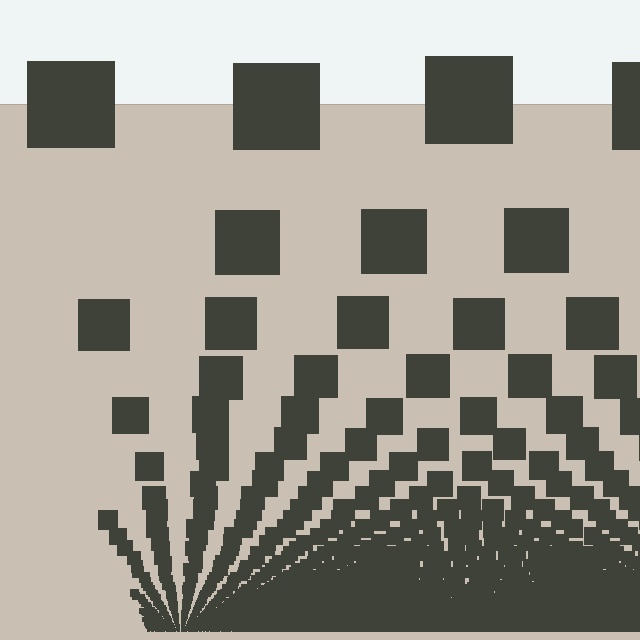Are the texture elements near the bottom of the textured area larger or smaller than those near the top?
Smaller. The gradient is inverted — elements near the bottom are smaller and denser.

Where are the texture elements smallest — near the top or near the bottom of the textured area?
Near the bottom.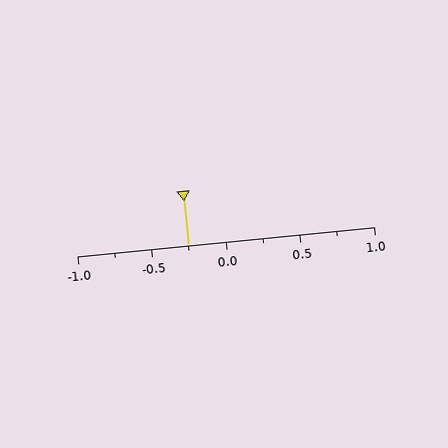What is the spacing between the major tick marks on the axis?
The major ticks are spaced 0.5 apart.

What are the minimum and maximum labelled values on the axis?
The axis runs from -1.0 to 1.0.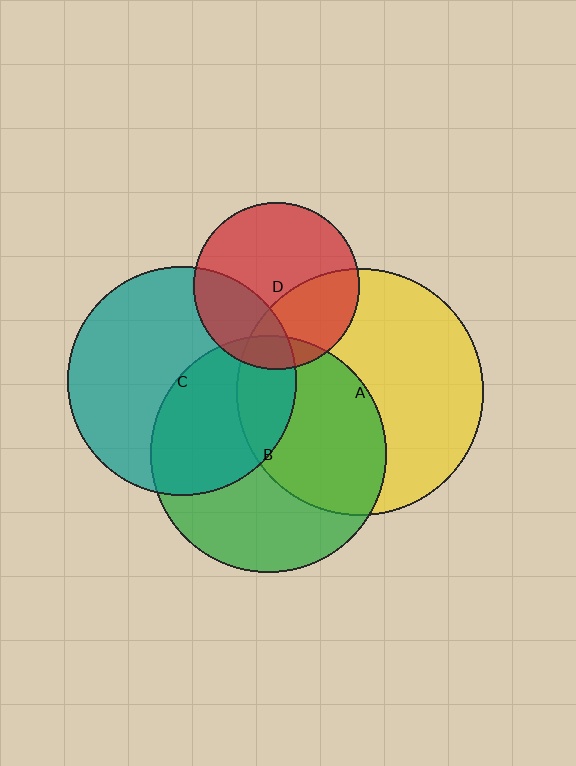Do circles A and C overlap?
Yes.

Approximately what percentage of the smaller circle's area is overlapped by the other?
Approximately 15%.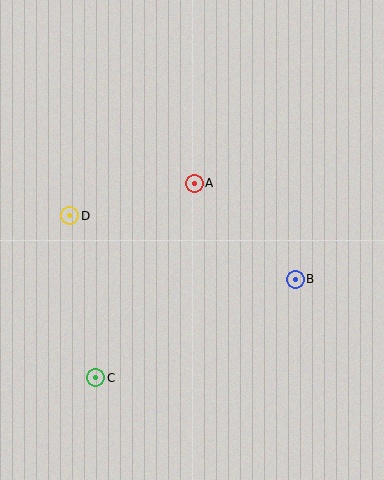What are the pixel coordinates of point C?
Point C is at (96, 378).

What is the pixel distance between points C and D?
The distance between C and D is 164 pixels.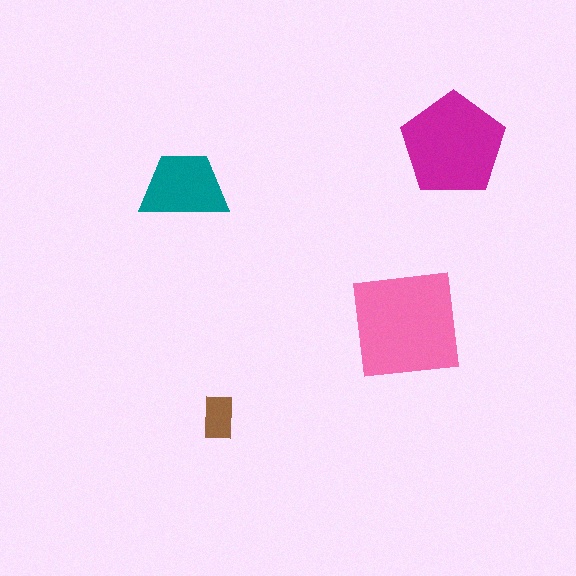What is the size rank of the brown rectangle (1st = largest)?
4th.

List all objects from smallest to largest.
The brown rectangle, the teal trapezoid, the magenta pentagon, the pink square.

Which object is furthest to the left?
The teal trapezoid is leftmost.